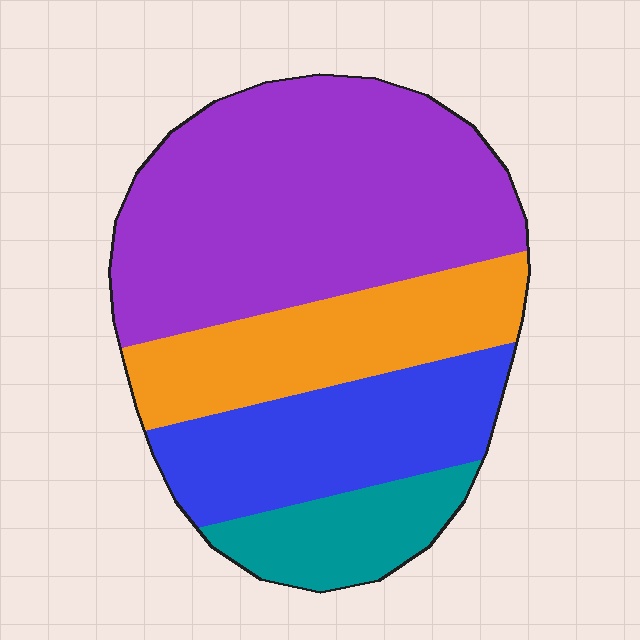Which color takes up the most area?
Purple, at roughly 45%.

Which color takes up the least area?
Teal, at roughly 10%.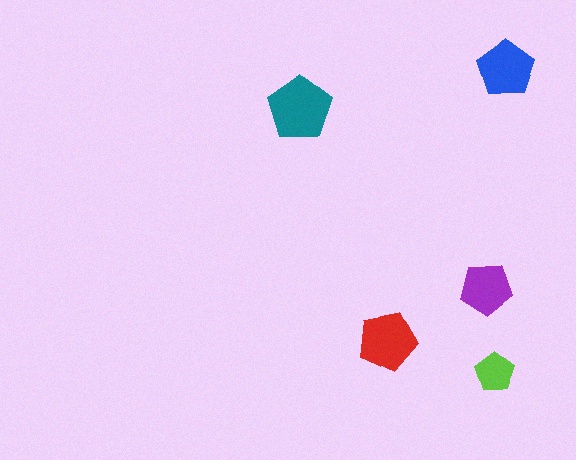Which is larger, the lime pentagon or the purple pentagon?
The purple one.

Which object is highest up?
The blue pentagon is topmost.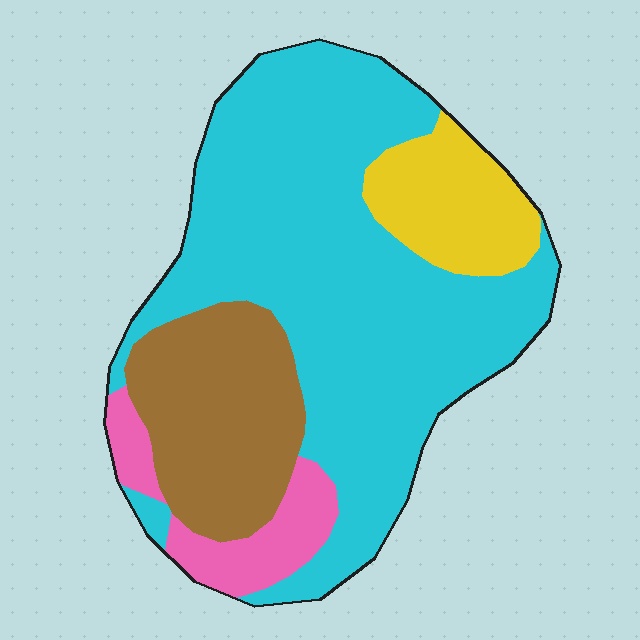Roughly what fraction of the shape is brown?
Brown takes up between a sixth and a third of the shape.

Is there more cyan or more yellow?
Cyan.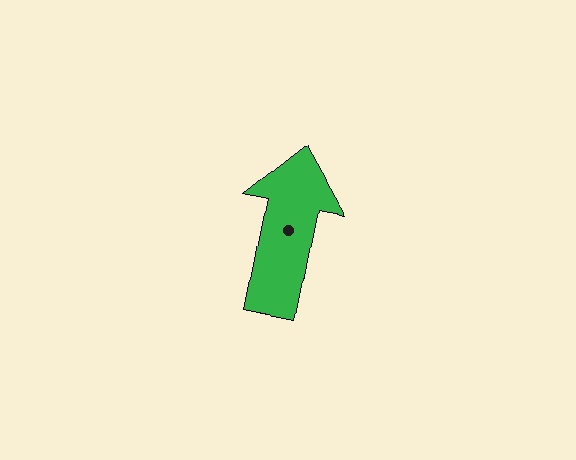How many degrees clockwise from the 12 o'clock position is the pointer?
Approximately 11 degrees.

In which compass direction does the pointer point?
North.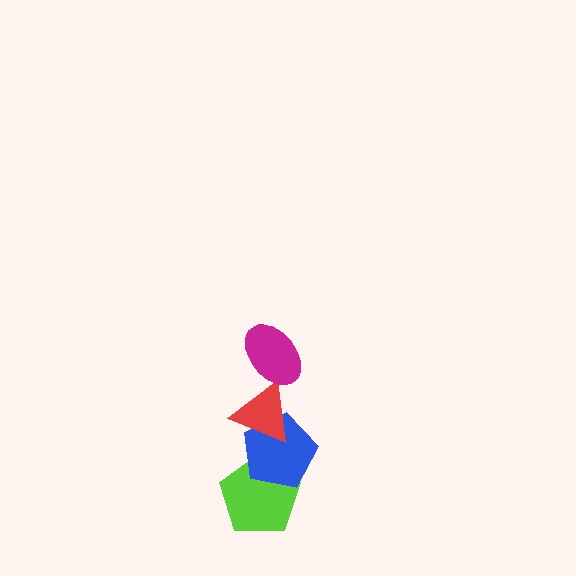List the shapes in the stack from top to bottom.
From top to bottom: the magenta ellipse, the red triangle, the blue pentagon, the lime pentagon.